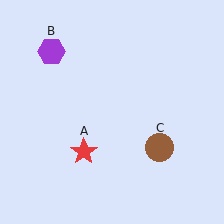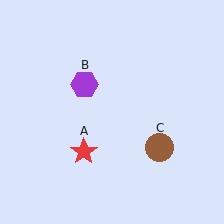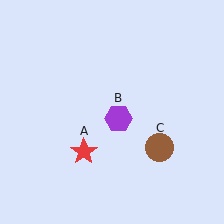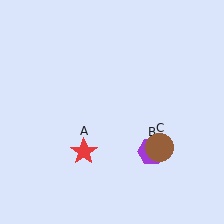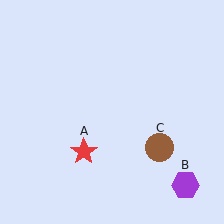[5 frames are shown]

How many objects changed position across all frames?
1 object changed position: purple hexagon (object B).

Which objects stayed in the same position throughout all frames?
Red star (object A) and brown circle (object C) remained stationary.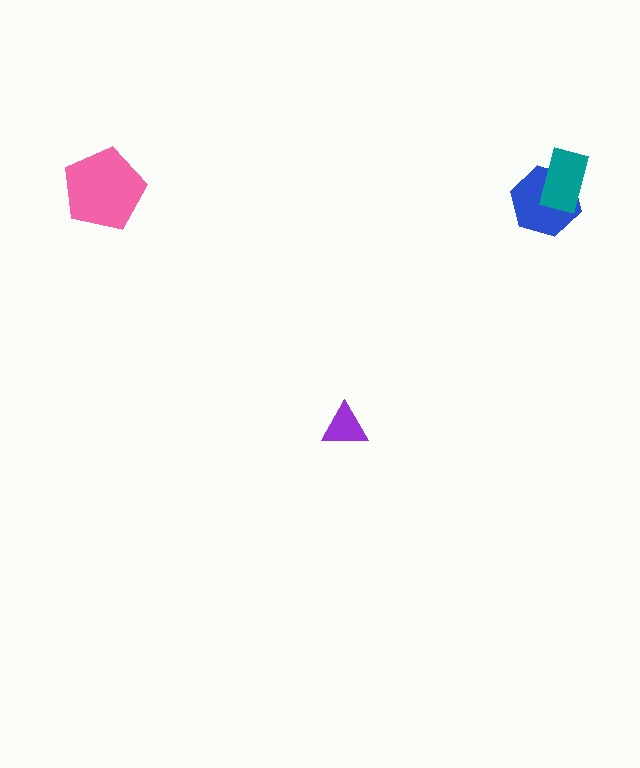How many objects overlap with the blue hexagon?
1 object overlaps with the blue hexagon.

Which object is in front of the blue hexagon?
The teal rectangle is in front of the blue hexagon.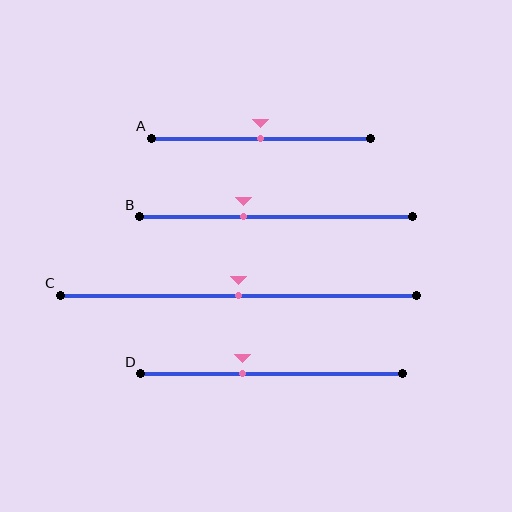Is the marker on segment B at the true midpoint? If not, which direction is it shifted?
No, the marker on segment B is shifted to the left by about 12% of the segment length.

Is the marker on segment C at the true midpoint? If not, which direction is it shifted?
Yes, the marker on segment C is at the true midpoint.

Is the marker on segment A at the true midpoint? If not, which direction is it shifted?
Yes, the marker on segment A is at the true midpoint.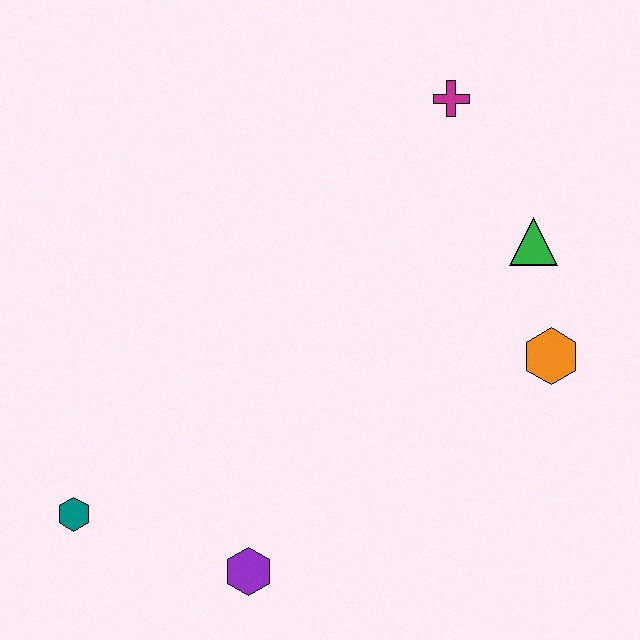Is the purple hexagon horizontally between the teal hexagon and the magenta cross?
Yes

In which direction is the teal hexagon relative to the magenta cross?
The teal hexagon is below the magenta cross.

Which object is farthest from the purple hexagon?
The magenta cross is farthest from the purple hexagon.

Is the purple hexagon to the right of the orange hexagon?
No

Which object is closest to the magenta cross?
The green triangle is closest to the magenta cross.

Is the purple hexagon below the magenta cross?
Yes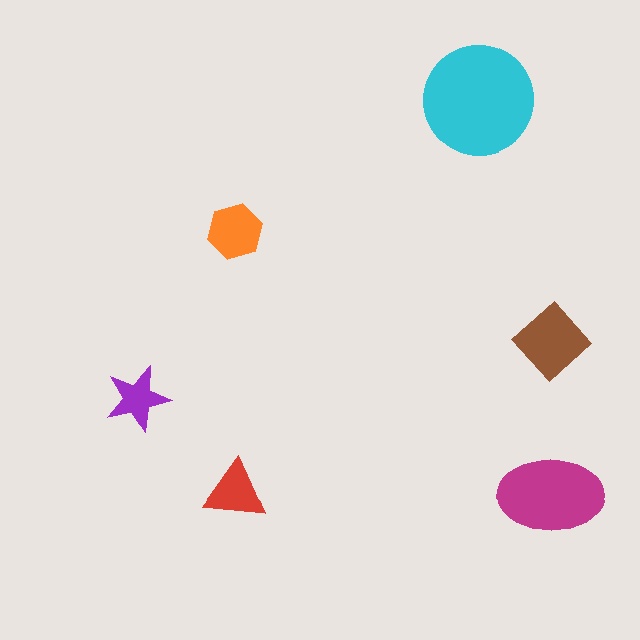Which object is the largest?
The cyan circle.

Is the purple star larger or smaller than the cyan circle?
Smaller.